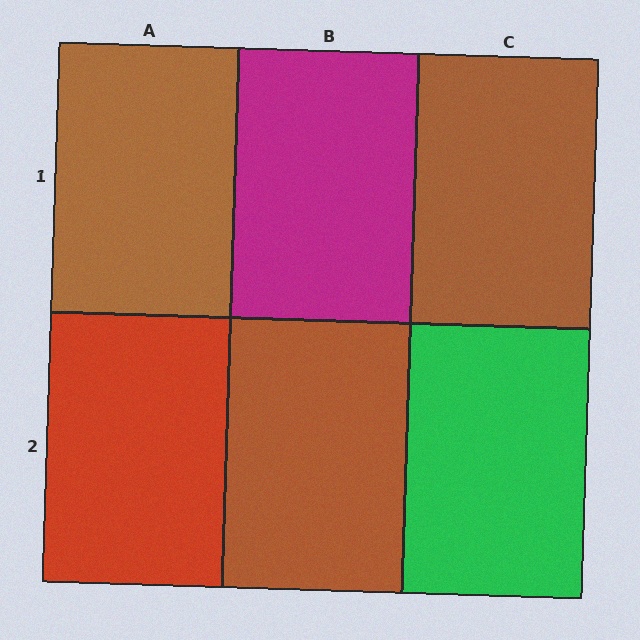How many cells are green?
1 cell is green.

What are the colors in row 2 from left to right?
Red, brown, green.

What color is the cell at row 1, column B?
Magenta.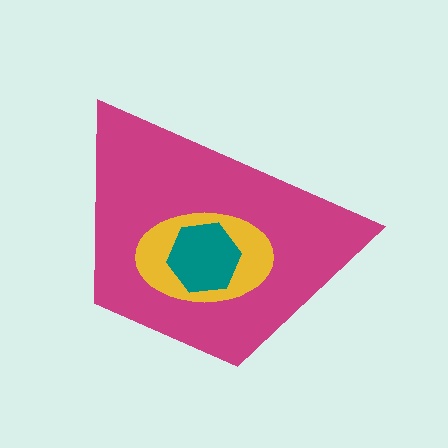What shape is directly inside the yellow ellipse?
The teal hexagon.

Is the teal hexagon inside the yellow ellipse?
Yes.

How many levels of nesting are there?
3.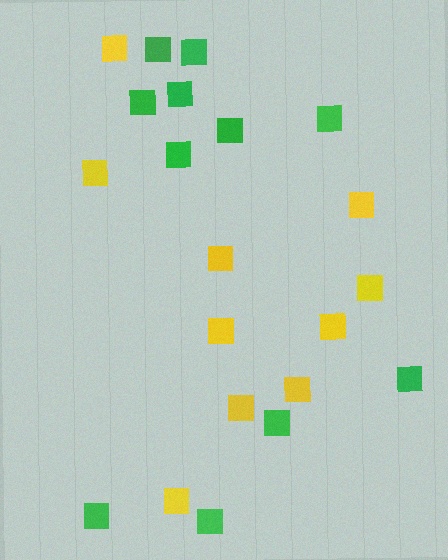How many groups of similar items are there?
There are 2 groups: one group of green squares (11) and one group of yellow squares (10).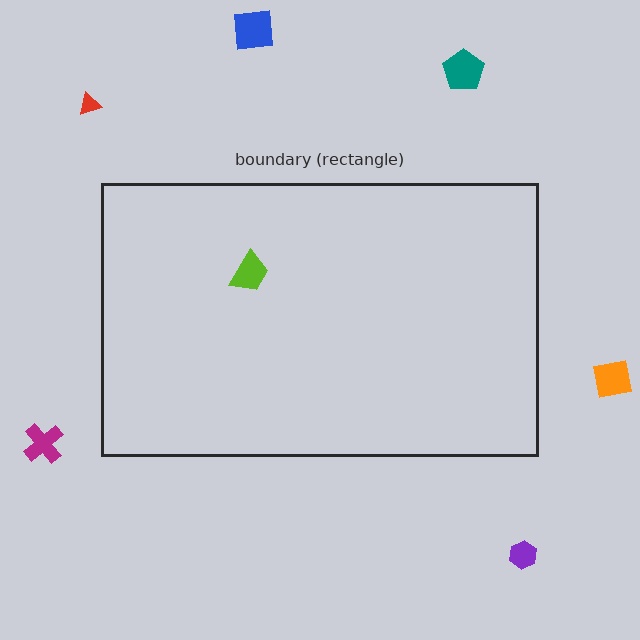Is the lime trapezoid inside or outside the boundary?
Inside.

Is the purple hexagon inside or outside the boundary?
Outside.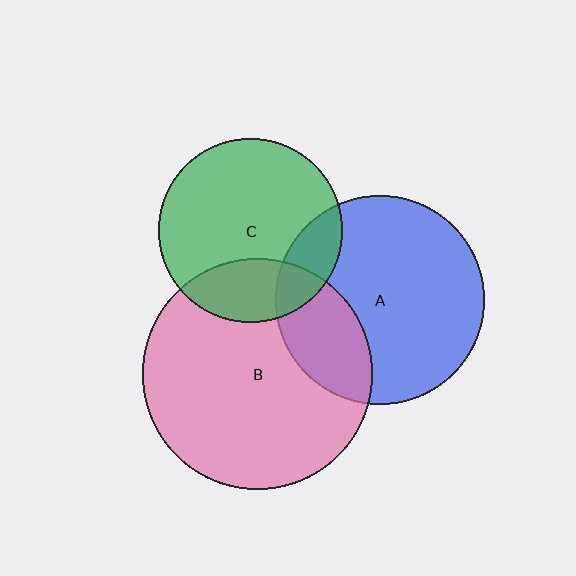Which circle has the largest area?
Circle B (pink).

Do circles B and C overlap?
Yes.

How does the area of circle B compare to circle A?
Approximately 1.2 times.